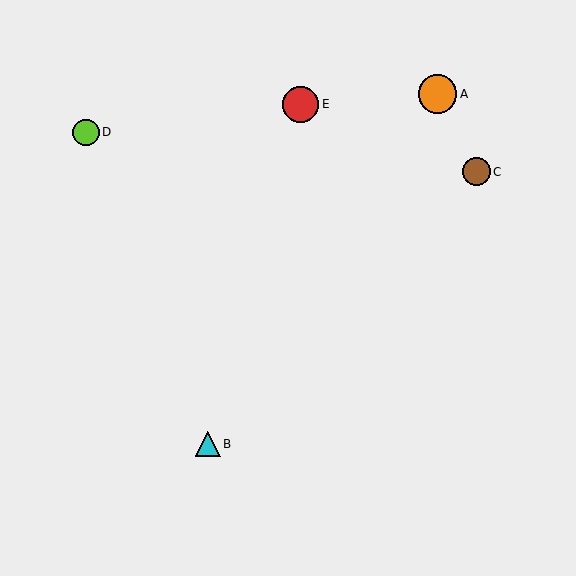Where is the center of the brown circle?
The center of the brown circle is at (476, 172).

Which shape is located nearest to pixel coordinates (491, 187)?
The brown circle (labeled C) at (476, 172) is nearest to that location.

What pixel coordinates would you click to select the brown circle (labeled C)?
Click at (476, 172) to select the brown circle C.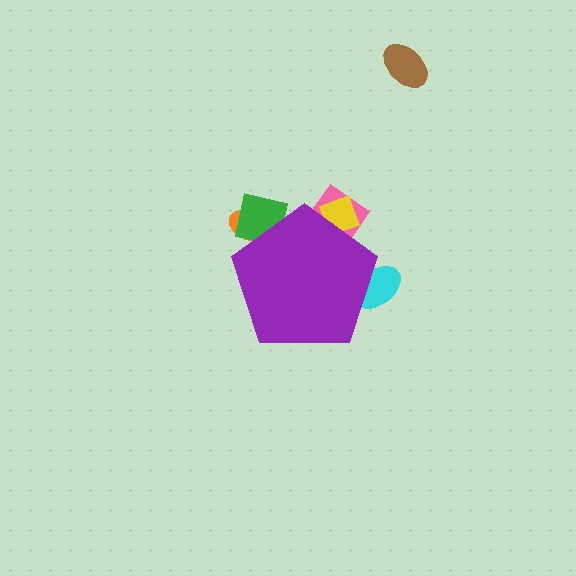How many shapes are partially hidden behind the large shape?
5 shapes are partially hidden.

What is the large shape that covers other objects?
A purple pentagon.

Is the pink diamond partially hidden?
Yes, the pink diamond is partially hidden behind the purple pentagon.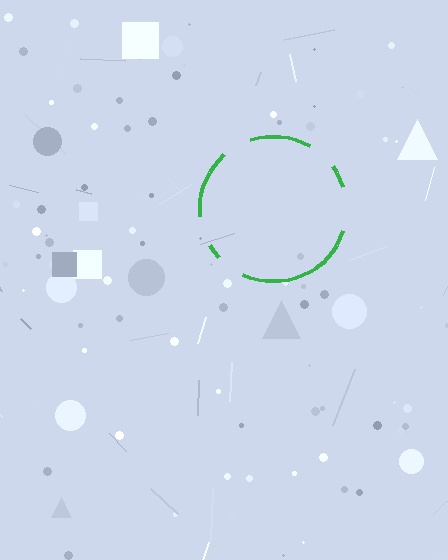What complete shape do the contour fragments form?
The contour fragments form a circle.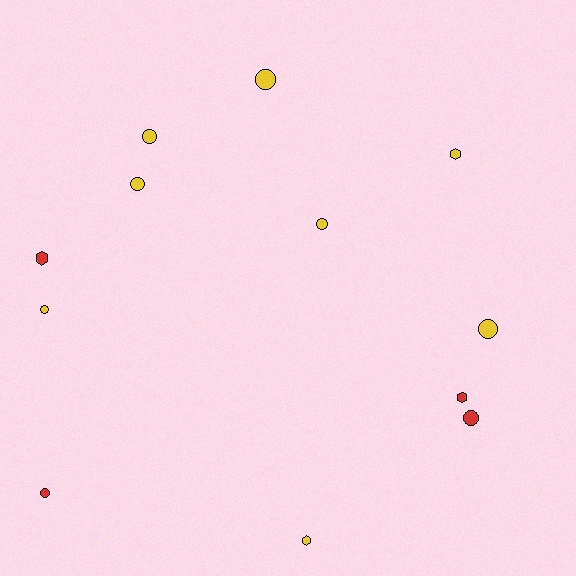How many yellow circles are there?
There are 6 yellow circles.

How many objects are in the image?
There are 12 objects.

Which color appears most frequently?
Yellow, with 8 objects.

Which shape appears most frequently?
Circle, with 8 objects.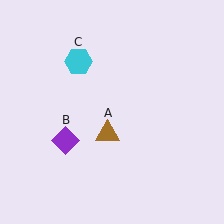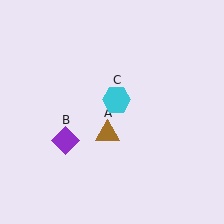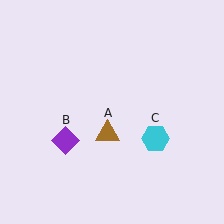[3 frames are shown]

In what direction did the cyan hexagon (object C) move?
The cyan hexagon (object C) moved down and to the right.